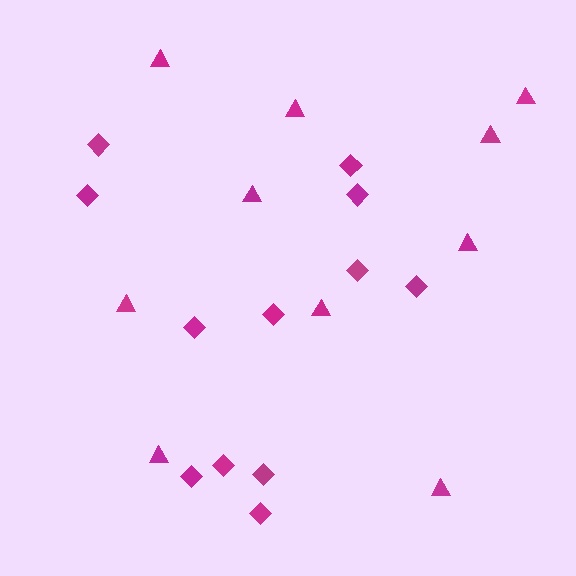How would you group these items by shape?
There are 2 groups: one group of triangles (10) and one group of diamonds (12).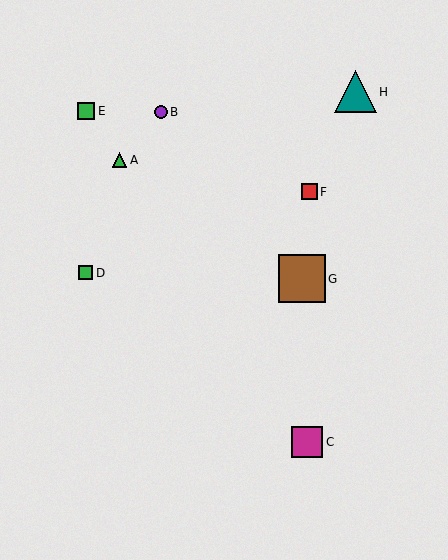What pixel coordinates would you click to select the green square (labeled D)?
Click at (86, 273) to select the green square D.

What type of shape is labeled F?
Shape F is a red square.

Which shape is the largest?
The brown square (labeled G) is the largest.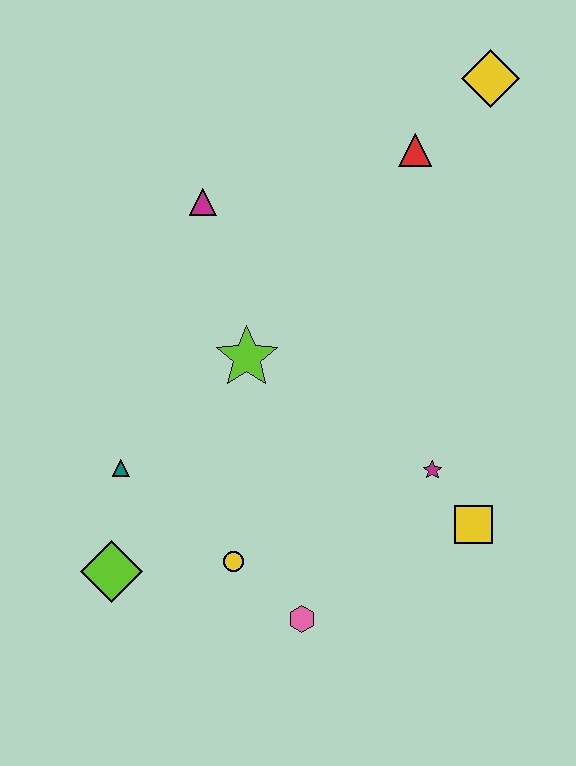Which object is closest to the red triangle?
The yellow diamond is closest to the red triangle.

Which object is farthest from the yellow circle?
The yellow diamond is farthest from the yellow circle.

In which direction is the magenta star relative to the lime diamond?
The magenta star is to the right of the lime diamond.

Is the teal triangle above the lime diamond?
Yes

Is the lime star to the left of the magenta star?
Yes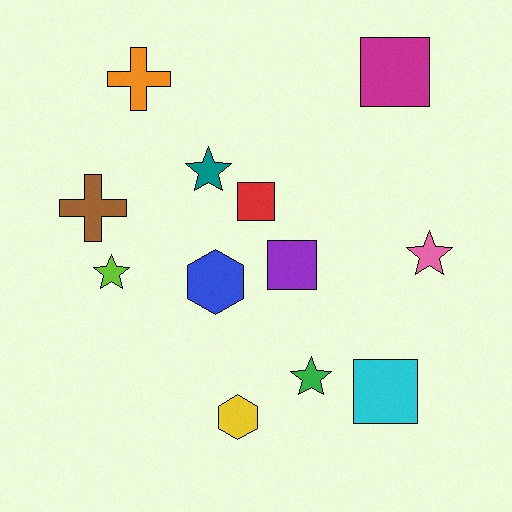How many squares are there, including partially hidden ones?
There are 4 squares.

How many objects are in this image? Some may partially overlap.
There are 12 objects.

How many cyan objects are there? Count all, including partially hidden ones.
There is 1 cyan object.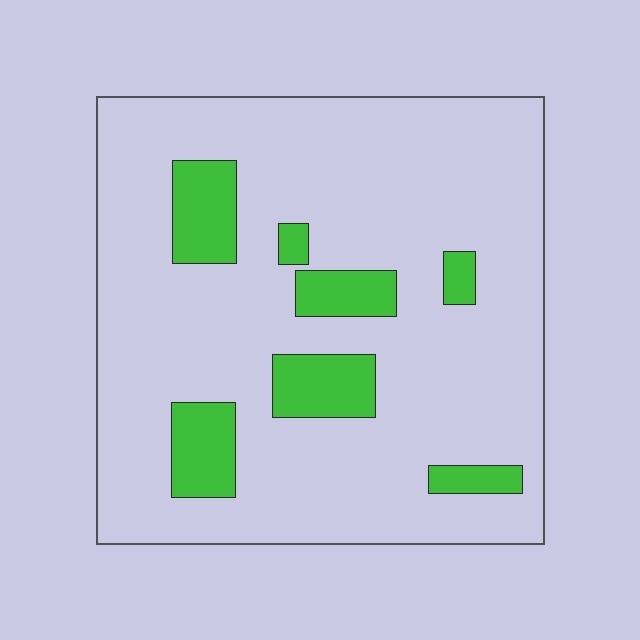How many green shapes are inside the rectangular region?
7.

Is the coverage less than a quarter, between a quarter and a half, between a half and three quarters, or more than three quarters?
Less than a quarter.